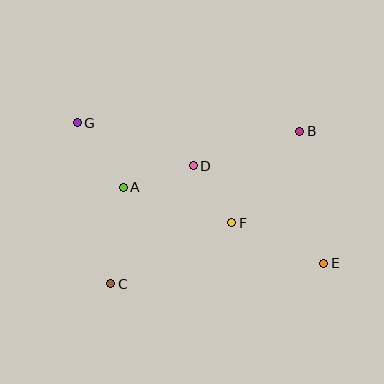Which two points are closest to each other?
Points D and F are closest to each other.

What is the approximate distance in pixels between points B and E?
The distance between B and E is approximately 135 pixels.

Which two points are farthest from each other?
Points E and G are farthest from each other.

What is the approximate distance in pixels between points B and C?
The distance between B and C is approximately 243 pixels.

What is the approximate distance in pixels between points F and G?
The distance between F and G is approximately 184 pixels.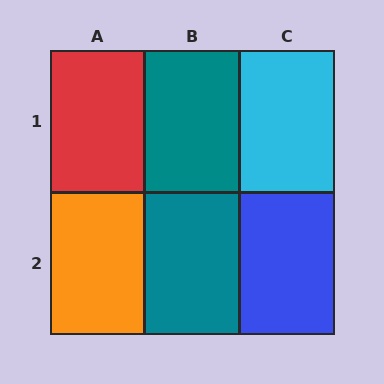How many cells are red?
1 cell is red.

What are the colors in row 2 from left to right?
Orange, teal, blue.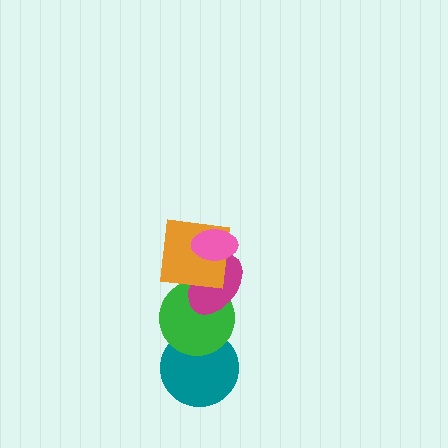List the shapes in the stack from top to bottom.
From top to bottom: the pink ellipse, the orange square, the magenta ellipse, the green circle, the teal circle.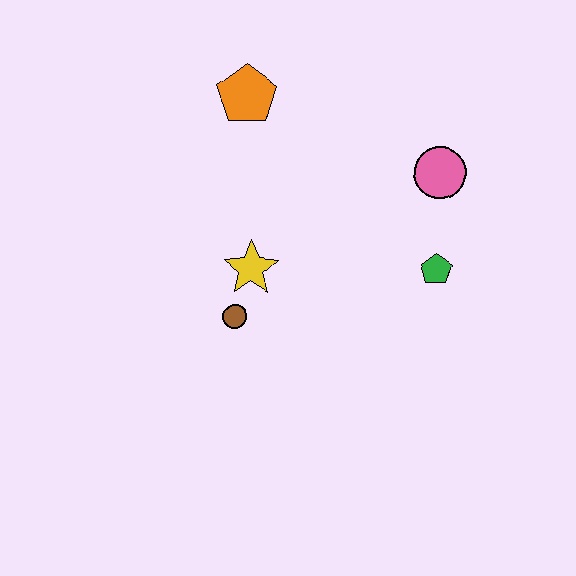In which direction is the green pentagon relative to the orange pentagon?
The green pentagon is to the right of the orange pentagon.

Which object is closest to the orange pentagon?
The yellow star is closest to the orange pentagon.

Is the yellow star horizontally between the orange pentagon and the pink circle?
Yes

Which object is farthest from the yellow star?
The pink circle is farthest from the yellow star.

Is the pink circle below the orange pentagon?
Yes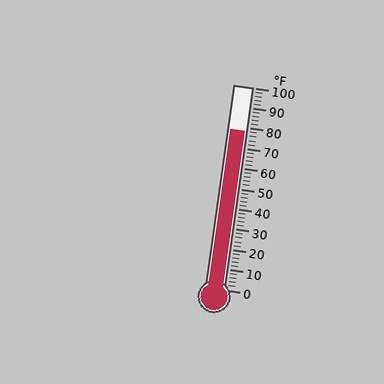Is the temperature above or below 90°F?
The temperature is below 90°F.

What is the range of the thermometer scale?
The thermometer scale ranges from 0°F to 100°F.